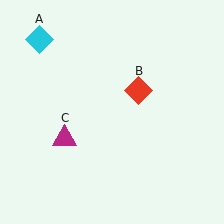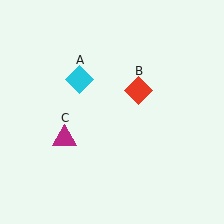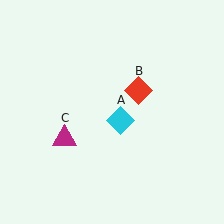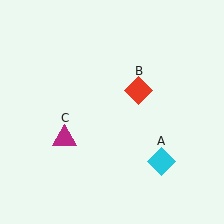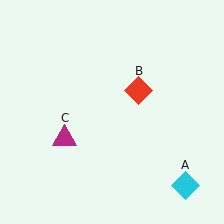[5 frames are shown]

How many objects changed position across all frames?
1 object changed position: cyan diamond (object A).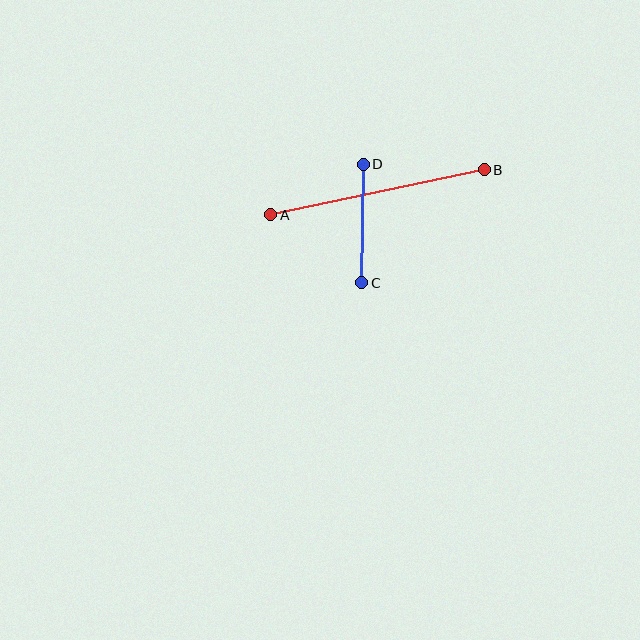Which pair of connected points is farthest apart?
Points A and B are farthest apart.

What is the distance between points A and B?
The distance is approximately 218 pixels.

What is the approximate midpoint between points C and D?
The midpoint is at approximately (362, 223) pixels.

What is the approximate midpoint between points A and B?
The midpoint is at approximately (377, 192) pixels.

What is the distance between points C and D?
The distance is approximately 118 pixels.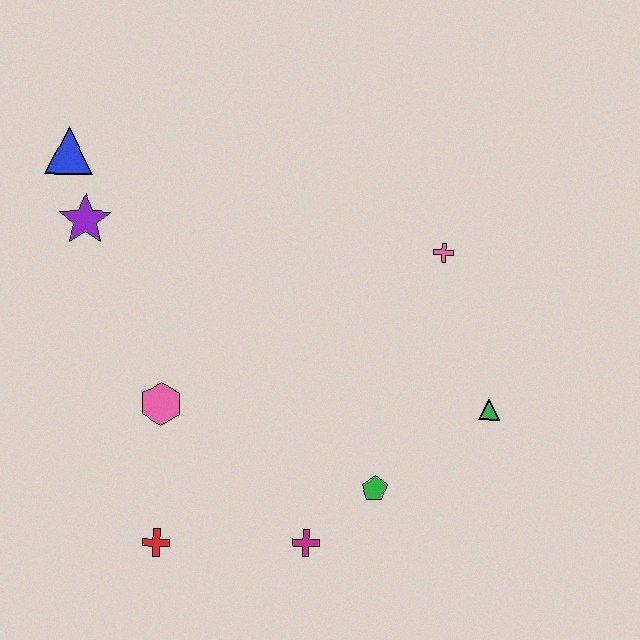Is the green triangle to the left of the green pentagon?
No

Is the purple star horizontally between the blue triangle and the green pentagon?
Yes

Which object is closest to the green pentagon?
The magenta cross is closest to the green pentagon.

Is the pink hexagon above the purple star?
No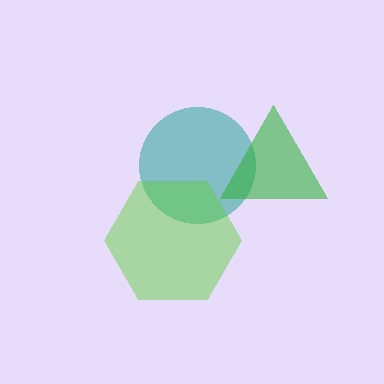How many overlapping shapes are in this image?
There are 3 overlapping shapes in the image.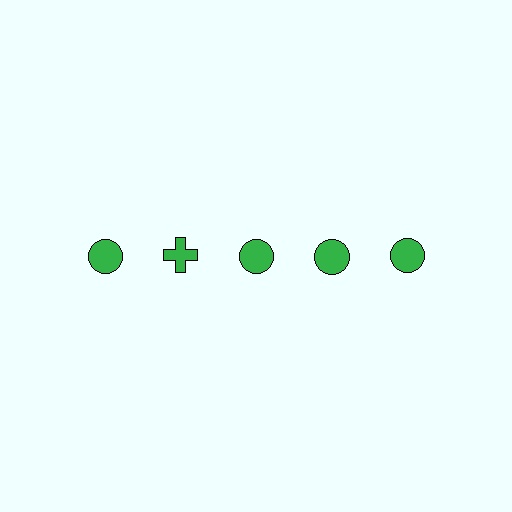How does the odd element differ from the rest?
It has a different shape: cross instead of circle.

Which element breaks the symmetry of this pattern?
The green cross in the top row, second from left column breaks the symmetry. All other shapes are green circles.